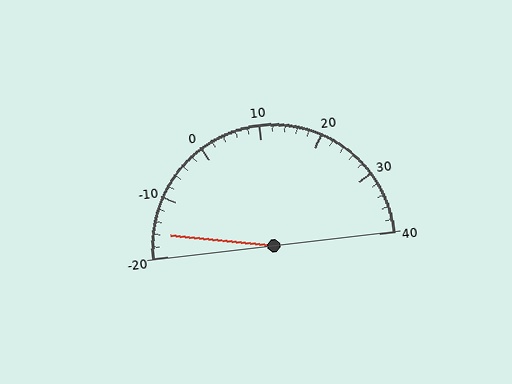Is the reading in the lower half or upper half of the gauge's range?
The reading is in the lower half of the range (-20 to 40).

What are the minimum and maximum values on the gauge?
The gauge ranges from -20 to 40.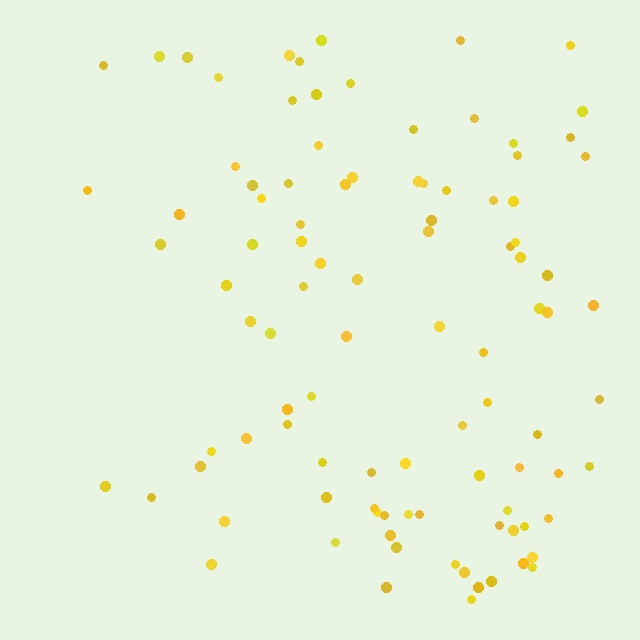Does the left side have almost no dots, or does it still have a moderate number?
Still a moderate number, just noticeably fewer than the right.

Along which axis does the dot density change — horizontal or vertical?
Horizontal.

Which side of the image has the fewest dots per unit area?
The left.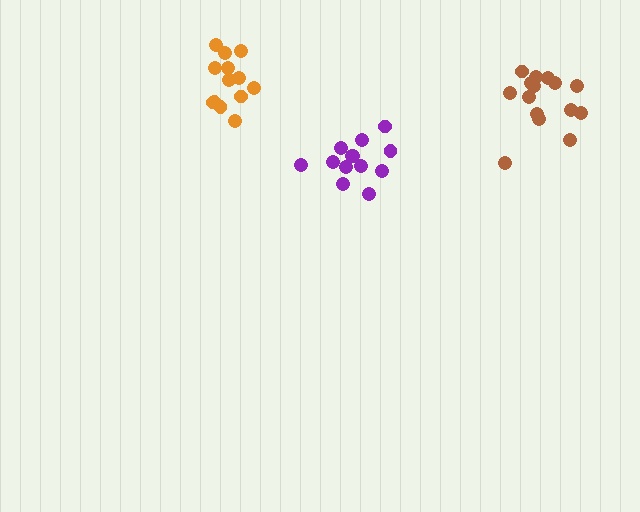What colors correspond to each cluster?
The clusters are colored: purple, brown, orange.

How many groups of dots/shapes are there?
There are 3 groups.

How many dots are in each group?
Group 1: 13 dots, Group 2: 15 dots, Group 3: 13 dots (41 total).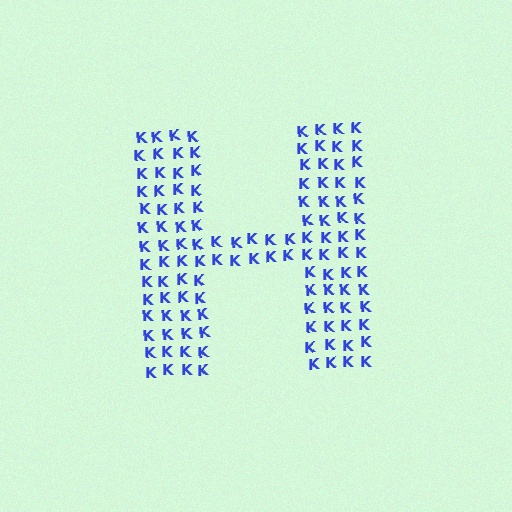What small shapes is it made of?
It is made of small letter K's.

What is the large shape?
The large shape is the letter H.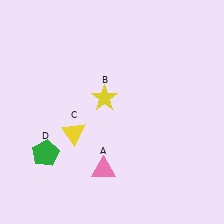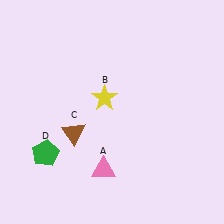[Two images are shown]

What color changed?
The triangle (C) changed from yellow in Image 1 to brown in Image 2.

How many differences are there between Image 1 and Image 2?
There is 1 difference between the two images.